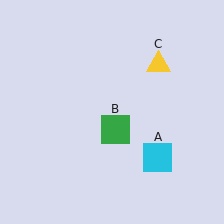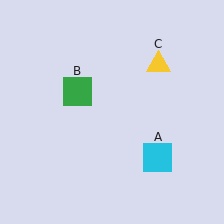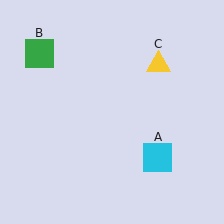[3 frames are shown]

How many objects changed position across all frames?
1 object changed position: green square (object B).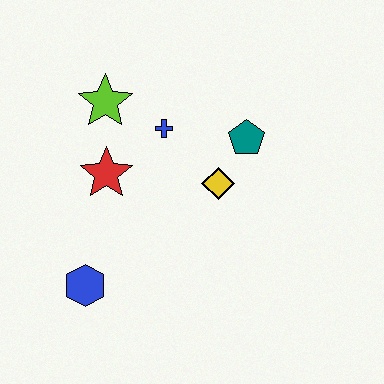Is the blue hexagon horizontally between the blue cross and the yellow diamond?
No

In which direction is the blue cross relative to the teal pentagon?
The blue cross is to the left of the teal pentagon.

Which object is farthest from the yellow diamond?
The blue hexagon is farthest from the yellow diamond.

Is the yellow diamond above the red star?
No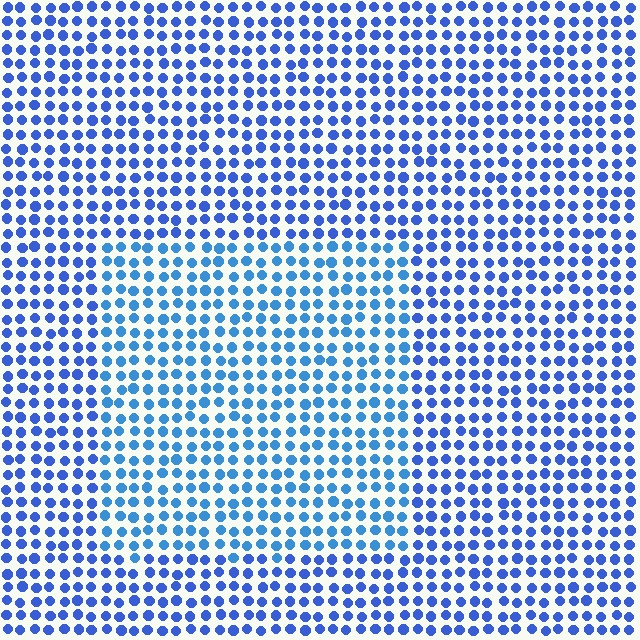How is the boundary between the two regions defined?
The boundary is defined purely by a slight shift in hue (about 19 degrees). Spacing, size, and orientation are identical on both sides.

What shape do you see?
I see a rectangle.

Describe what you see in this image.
The image is filled with small blue elements in a uniform arrangement. A rectangle-shaped region is visible where the elements are tinted to a slightly different hue, forming a subtle color boundary.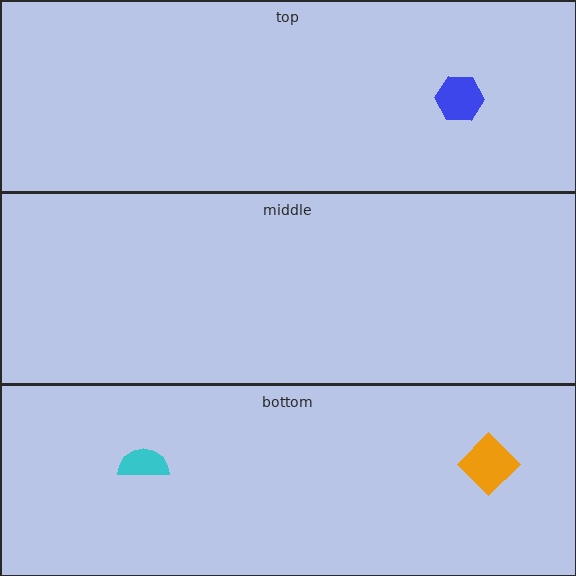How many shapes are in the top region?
1.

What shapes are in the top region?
The blue hexagon.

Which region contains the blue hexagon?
The top region.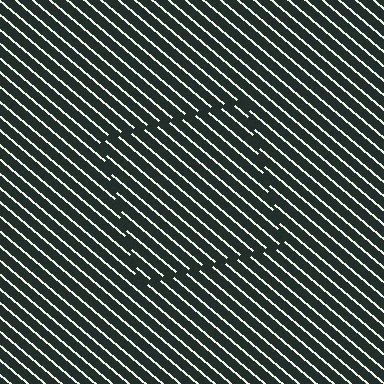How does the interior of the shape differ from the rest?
The interior of the shape contains the same grating, shifted by half a period — the contour is defined by the phase discontinuity where line-ends from the inner and outer gratings abut.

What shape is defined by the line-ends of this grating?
An illusory square. The interior of the shape contains the same grating, shifted by half a period — the contour is defined by the phase discontinuity where line-ends from the inner and outer gratings abut.